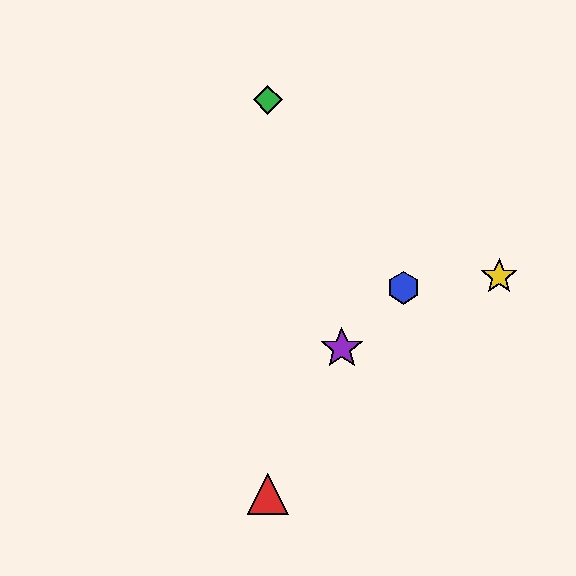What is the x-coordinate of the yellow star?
The yellow star is at x≈499.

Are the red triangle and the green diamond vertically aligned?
Yes, both are at x≈268.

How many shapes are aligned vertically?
2 shapes (the red triangle, the green diamond) are aligned vertically.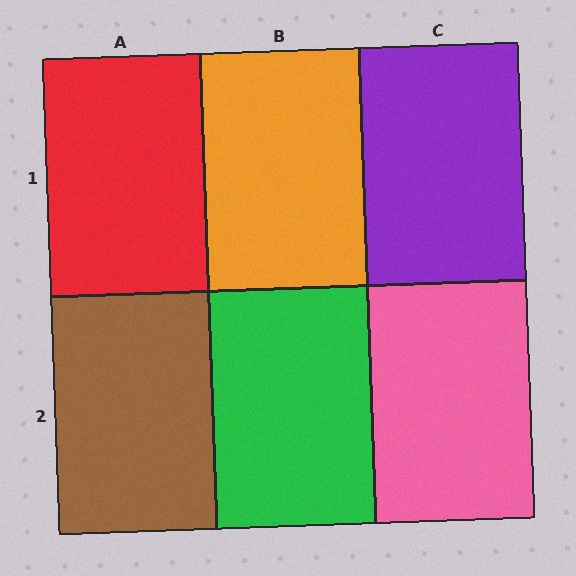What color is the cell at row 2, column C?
Pink.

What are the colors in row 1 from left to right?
Red, orange, purple.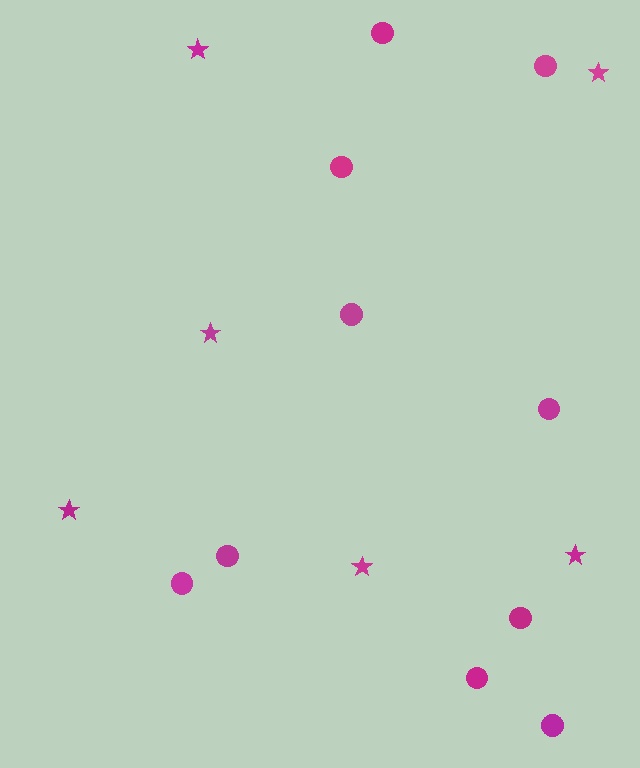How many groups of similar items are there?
There are 2 groups: one group of circles (10) and one group of stars (6).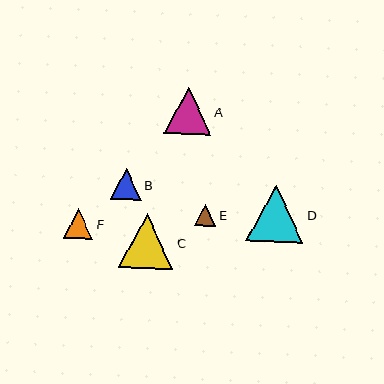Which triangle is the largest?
Triangle D is the largest with a size of approximately 57 pixels.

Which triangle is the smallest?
Triangle E is the smallest with a size of approximately 22 pixels.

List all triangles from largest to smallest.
From largest to smallest: D, C, A, B, F, E.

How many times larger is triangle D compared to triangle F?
Triangle D is approximately 1.9 times the size of triangle F.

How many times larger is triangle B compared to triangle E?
Triangle B is approximately 1.4 times the size of triangle E.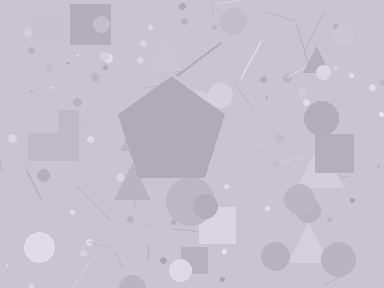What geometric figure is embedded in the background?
A pentagon is embedded in the background.